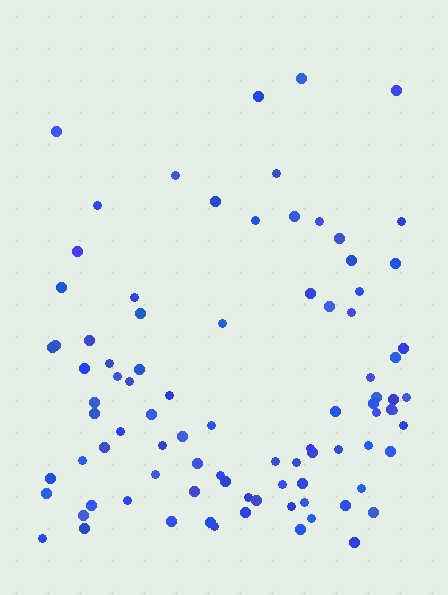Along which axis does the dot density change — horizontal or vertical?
Vertical.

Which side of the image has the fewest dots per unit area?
The top.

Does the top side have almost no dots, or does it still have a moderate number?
Still a moderate number, just noticeably fewer than the bottom.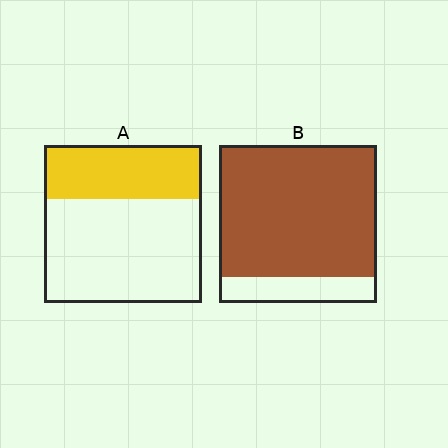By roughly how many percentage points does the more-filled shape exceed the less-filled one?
By roughly 50 percentage points (B over A).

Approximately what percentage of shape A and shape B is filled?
A is approximately 35% and B is approximately 85%.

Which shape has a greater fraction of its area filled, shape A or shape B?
Shape B.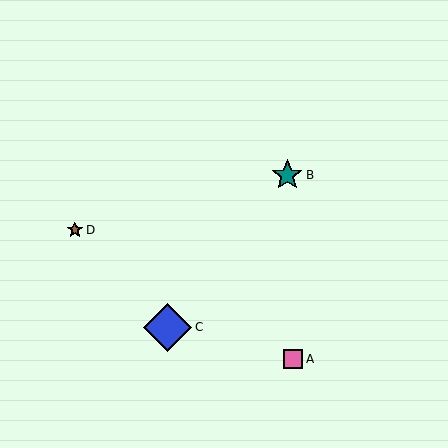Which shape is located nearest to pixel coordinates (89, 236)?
The brown star (labeled D) at (75, 230) is nearest to that location.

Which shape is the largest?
The blue diamond (labeled C) is the largest.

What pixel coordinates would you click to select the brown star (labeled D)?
Click at (75, 230) to select the brown star D.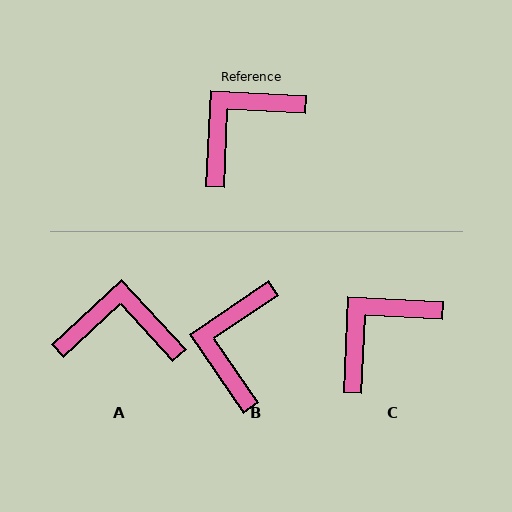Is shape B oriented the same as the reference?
No, it is off by about 37 degrees.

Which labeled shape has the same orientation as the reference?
C.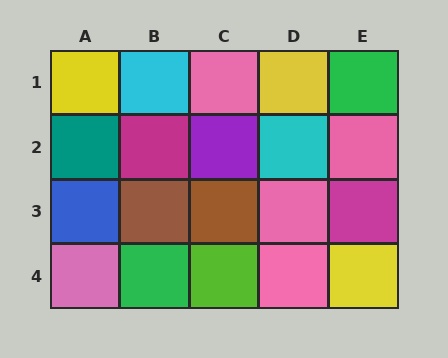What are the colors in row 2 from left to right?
Teal, magenta, purple, cyan, pink.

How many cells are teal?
1 cell is teal.